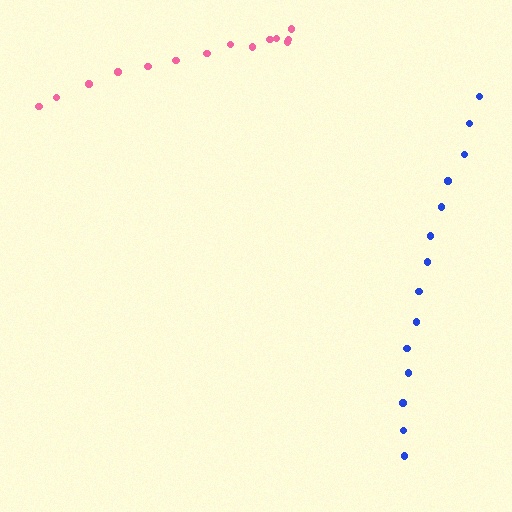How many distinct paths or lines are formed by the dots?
There are 2 distinct paths.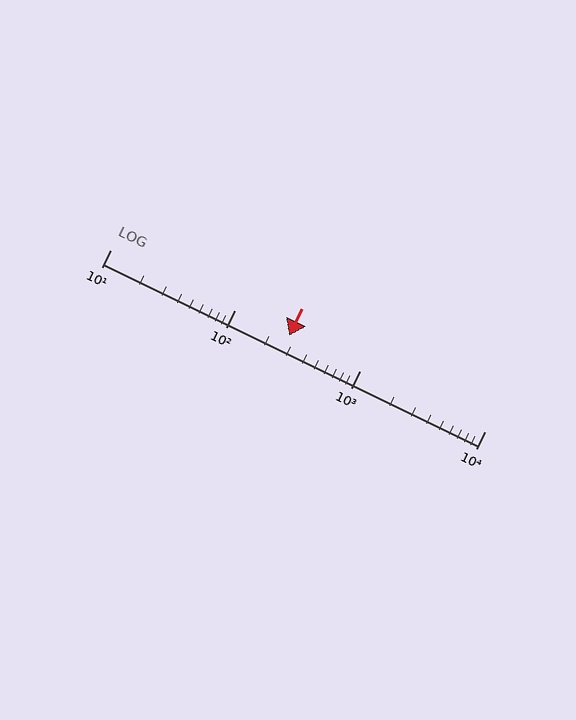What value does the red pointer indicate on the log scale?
The pointer indicates approximately 270.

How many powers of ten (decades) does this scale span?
The scale spans 3 decades, from 10 to 10000.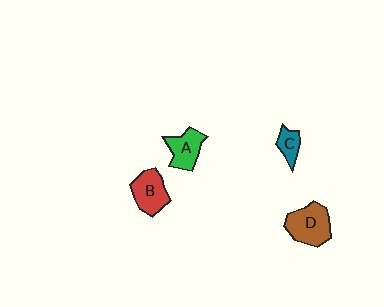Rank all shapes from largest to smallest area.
From largest to smallest: D (brown), B (red), A (green), C (teal).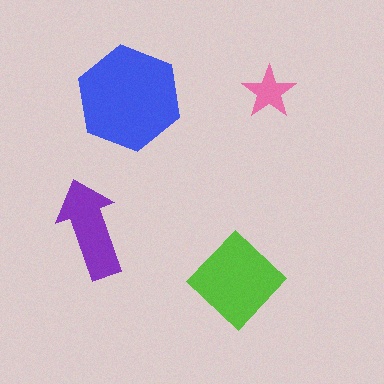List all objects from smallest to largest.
The pink star, the purple arrow, the lime diamond, the blue hexagon.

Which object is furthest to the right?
The pink star is rightmost.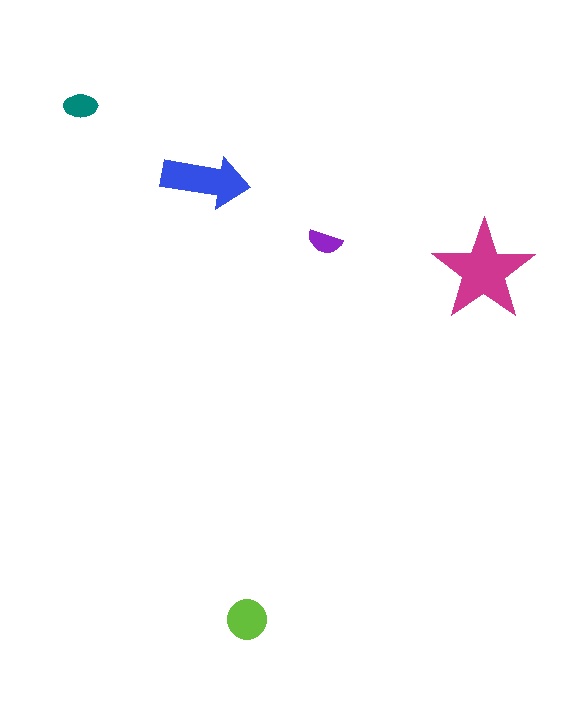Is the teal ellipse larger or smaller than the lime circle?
Smaller.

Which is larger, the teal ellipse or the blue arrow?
The blue arrow.